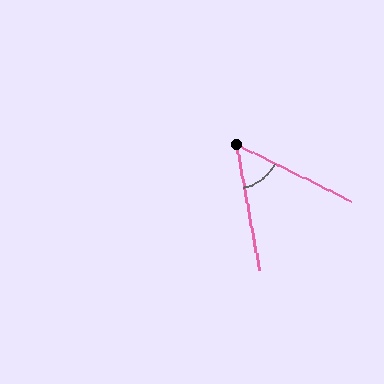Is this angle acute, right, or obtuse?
It is acute.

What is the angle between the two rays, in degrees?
Approximately 54 degrees.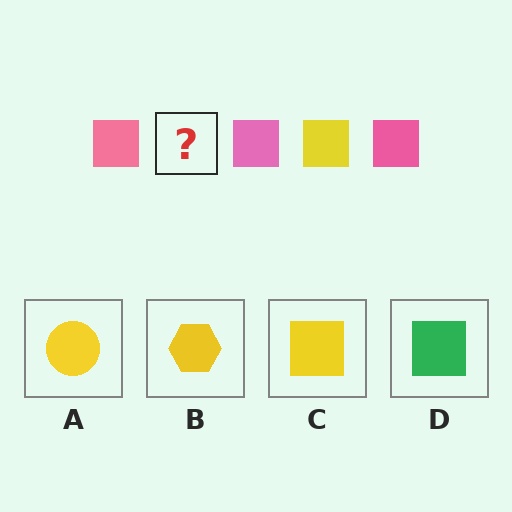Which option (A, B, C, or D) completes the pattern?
C.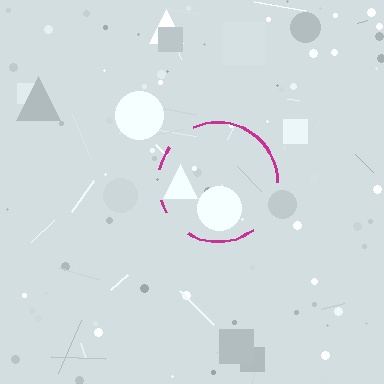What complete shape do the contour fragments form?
The contour fragments form a circle.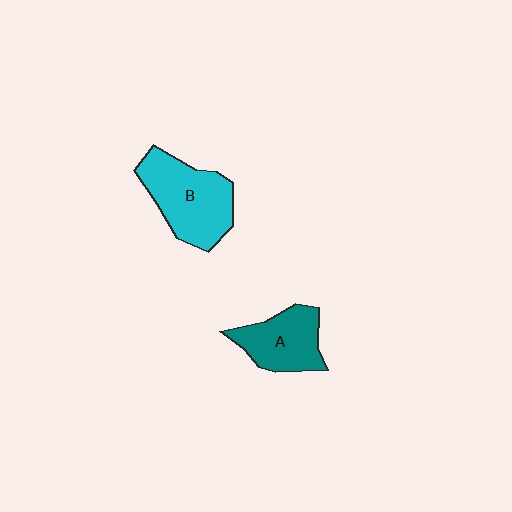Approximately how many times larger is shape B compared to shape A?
Approximately 1.4 times.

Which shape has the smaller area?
Shape A (teal).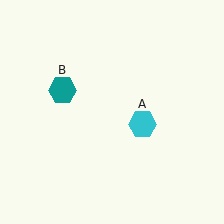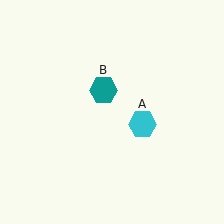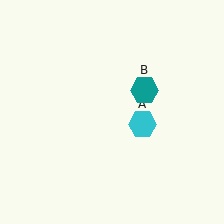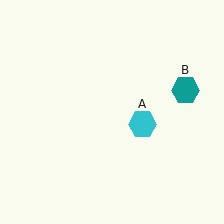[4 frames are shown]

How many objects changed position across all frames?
1 object changed position: teal hexagon (object B).